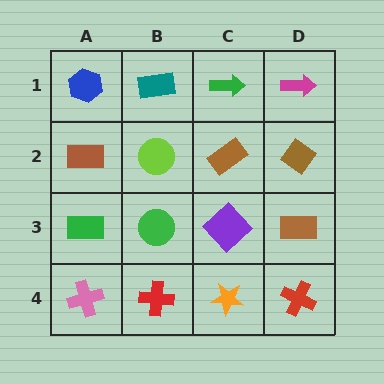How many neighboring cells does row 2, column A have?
3.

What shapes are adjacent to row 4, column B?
A green circle (row 3, column B), a pink cross (row 4, column A), an orange star (row 4, column C).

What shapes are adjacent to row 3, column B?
A lime circle (row 2, column B), a red cross (row 4, column B), a green rectangle (row 3, column A), a purple diamond (row 3, column C).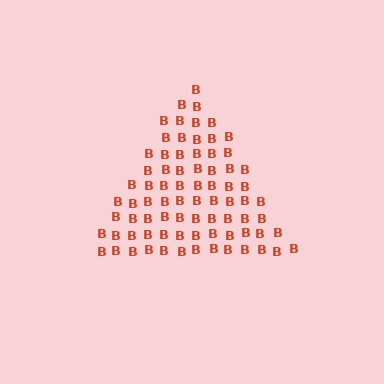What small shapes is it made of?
It is made of small letter B's.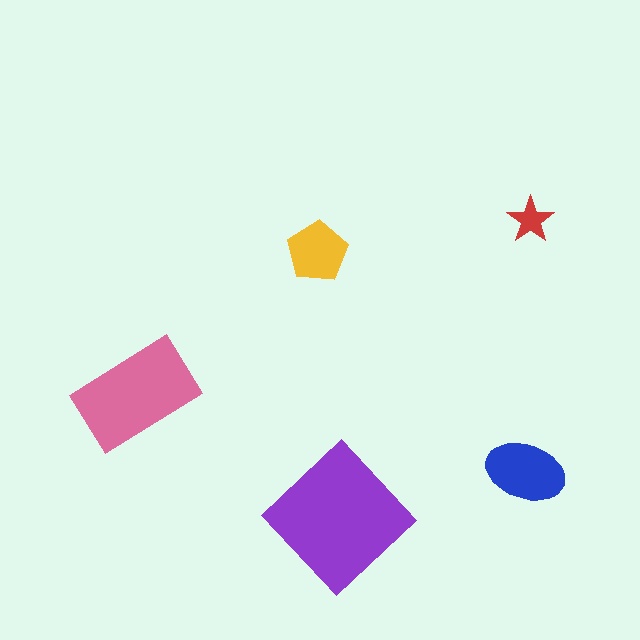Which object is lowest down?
The purple diamond is bottommost.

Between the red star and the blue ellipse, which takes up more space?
The blue ellipse.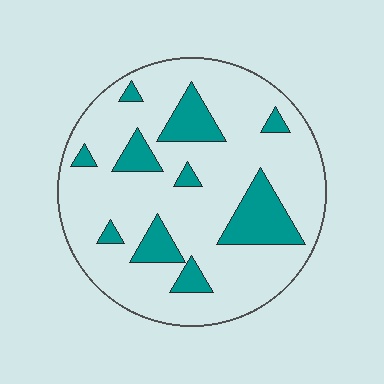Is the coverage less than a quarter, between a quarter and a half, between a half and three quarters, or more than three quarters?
Less than a quarter.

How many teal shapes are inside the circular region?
10.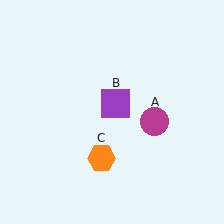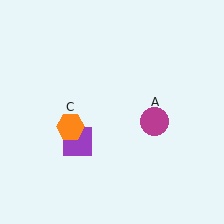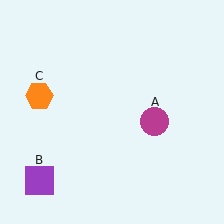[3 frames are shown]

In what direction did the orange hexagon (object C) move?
The orange hexagon (object C) moved up and to the left.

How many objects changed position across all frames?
2 objects changed position: purple square (object B), orange hexagon (object C).